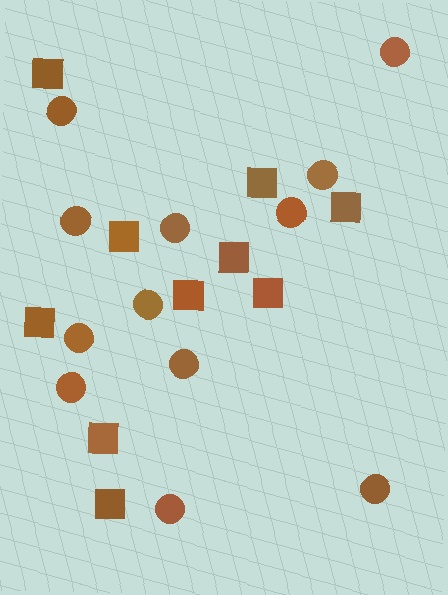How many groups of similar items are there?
There are 2 groups: one group of circles (12) and one group of squares (10).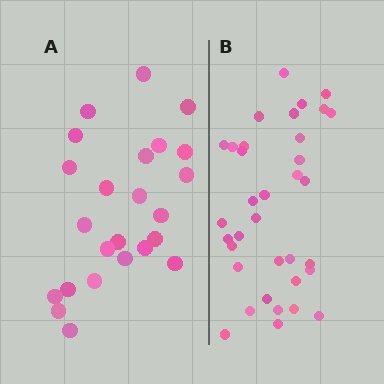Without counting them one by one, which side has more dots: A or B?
Region B (the right region) has more dots.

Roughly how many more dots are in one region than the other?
Region B has roughly 12 or so more dots than region A.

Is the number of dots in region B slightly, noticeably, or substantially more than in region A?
Region B has substantially more. The ratio is roughly 1.5 to 1.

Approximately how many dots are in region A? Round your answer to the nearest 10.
About 20 dots. (The exact count is 24, which rounds to 20.)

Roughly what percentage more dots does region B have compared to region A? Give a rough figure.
About 45% more.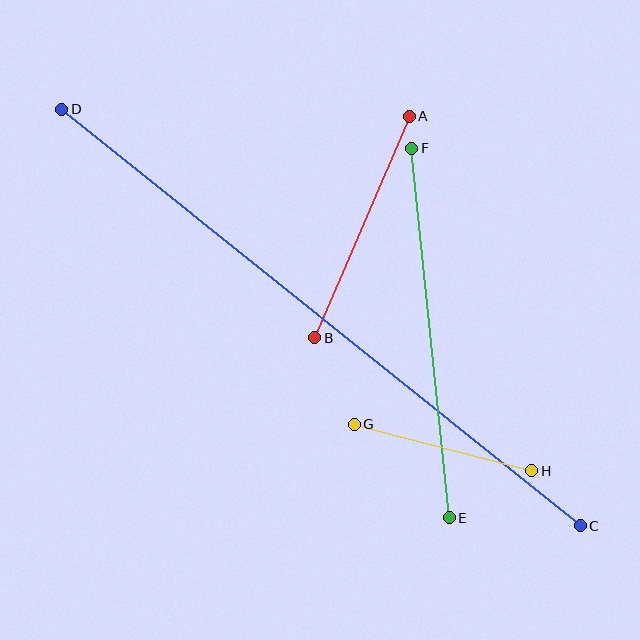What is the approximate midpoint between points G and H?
The midpoint is at approximately (443, 448) pixels.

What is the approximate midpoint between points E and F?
The midpoint is at approximately (431, 333) pixels.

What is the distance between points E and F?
The distance is approximately 371 pixels.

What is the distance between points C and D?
The distance is approximately 665 pixels.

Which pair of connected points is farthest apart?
Points C and D are farthest apart.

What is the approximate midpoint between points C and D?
The midpoint is at approximately (321, 318) pixels.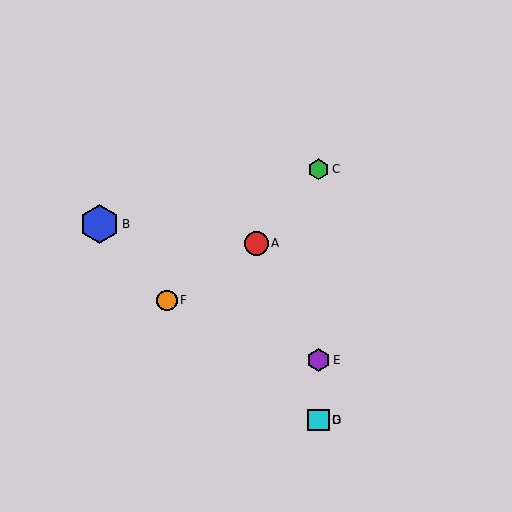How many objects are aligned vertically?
4 objects (C, D, E, G) are aligned vertically.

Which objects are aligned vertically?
Objects C, D, E, G are aligned vertically.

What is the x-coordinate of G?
Object G is at x≈318.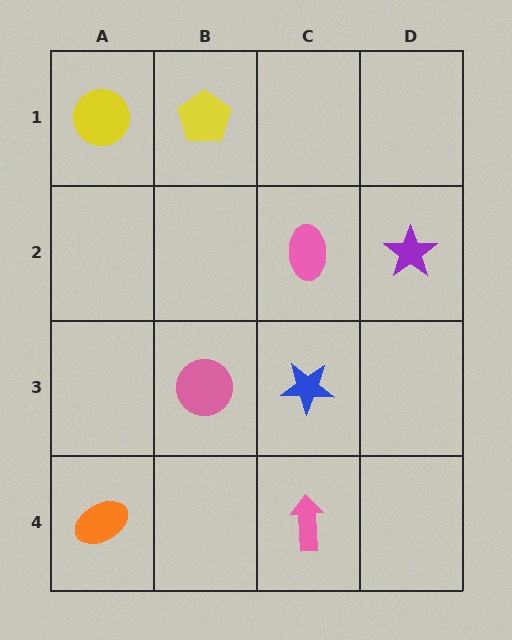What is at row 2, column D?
A purple star.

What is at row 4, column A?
An orange ellipse.